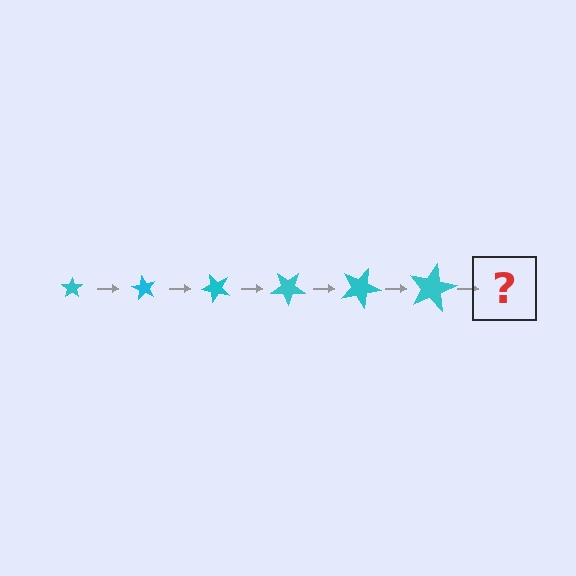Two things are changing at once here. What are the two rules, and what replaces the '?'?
The two rules are that the star grows larger each step and it rotates 60 degrees each step. The '?' should be a star, larger than the previous one and rotated 360 degrees from the start.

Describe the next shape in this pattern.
It should be a star, larger than the previous one and rotated 360 degrees from the start.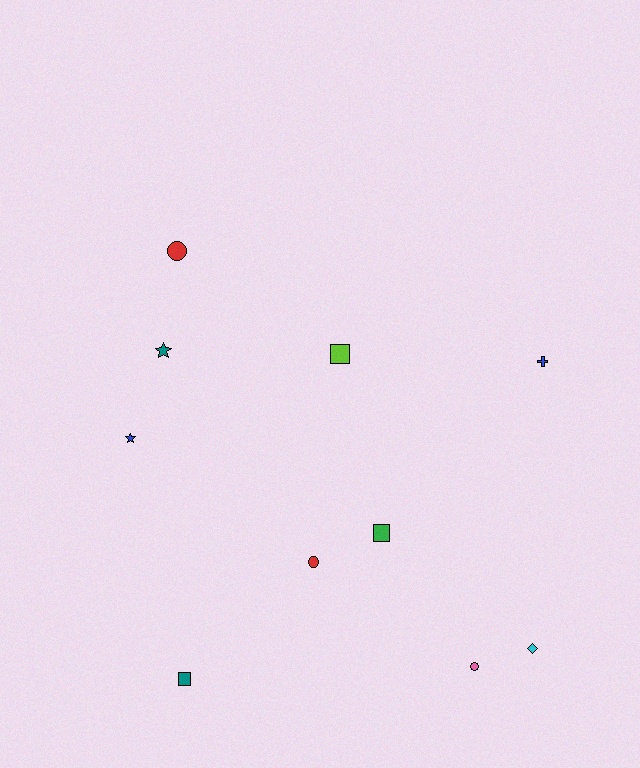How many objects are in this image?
There are 10 objects.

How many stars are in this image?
There are 2 stars.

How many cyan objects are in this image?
There is 1 cyan object.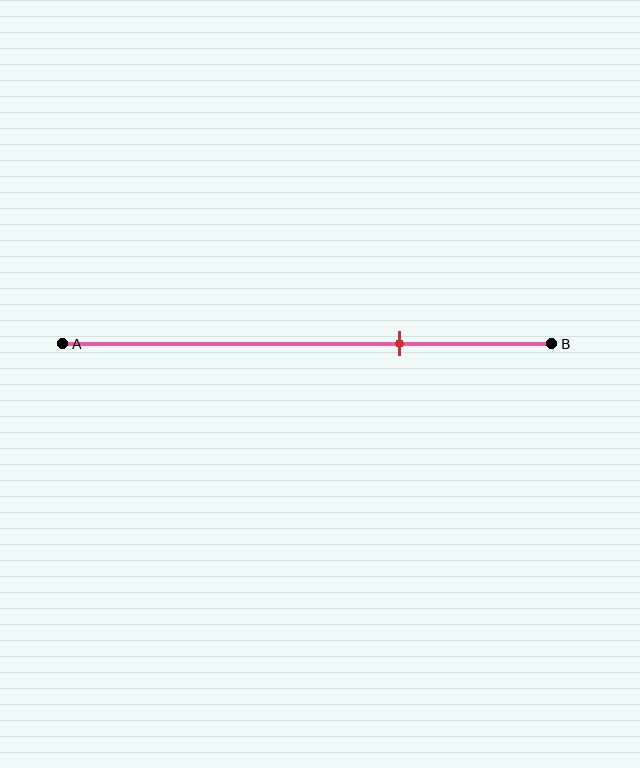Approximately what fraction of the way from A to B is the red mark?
The red mark is approximately 70% of the way from A to B.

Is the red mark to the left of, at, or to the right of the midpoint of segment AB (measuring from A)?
The red mark is to the right of the midpoint of segment AB.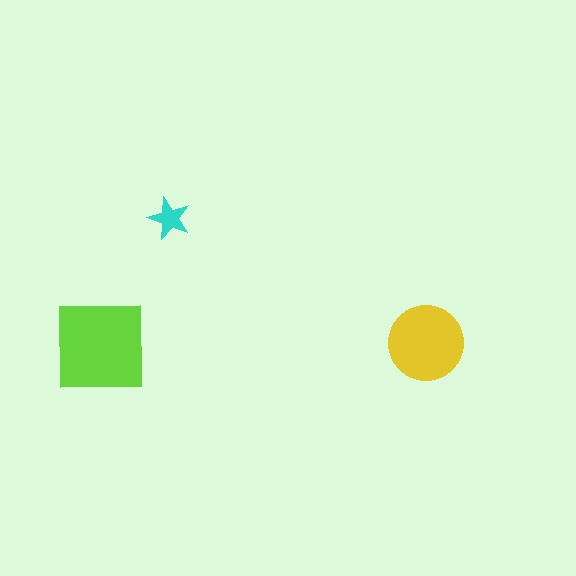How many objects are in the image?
There are 3 objects in the image.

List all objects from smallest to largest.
The cyan star, the yellow circle, the lime square.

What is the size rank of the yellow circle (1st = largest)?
2nd.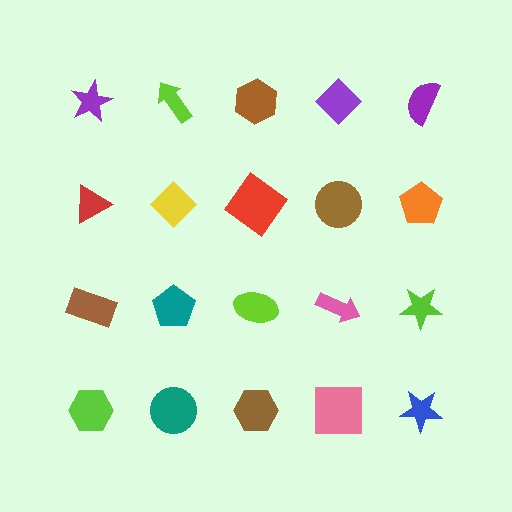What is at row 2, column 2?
A yellow diamond.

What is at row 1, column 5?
A purple semicircle.